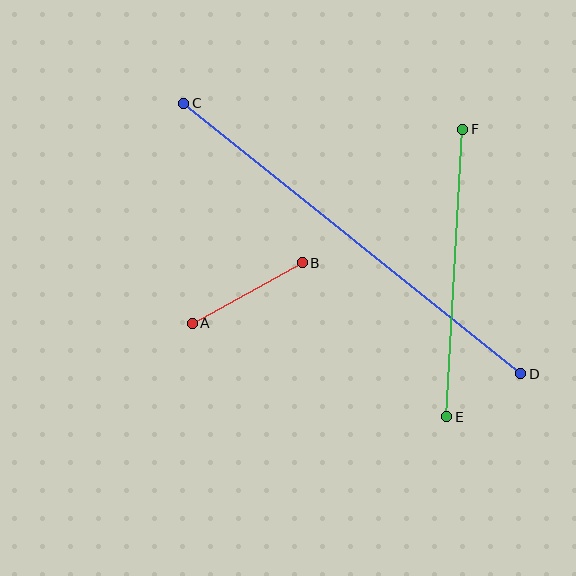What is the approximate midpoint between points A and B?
The midpoint is at approximately (247, 293) pixels.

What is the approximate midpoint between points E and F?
The midpoint is at approximately (455, 273) pixels.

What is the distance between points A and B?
The distance is approximately 126 pixels.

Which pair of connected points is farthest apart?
Points C and D are farthest apart.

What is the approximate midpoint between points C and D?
The midpoint is at approximately (352, 238) pixels.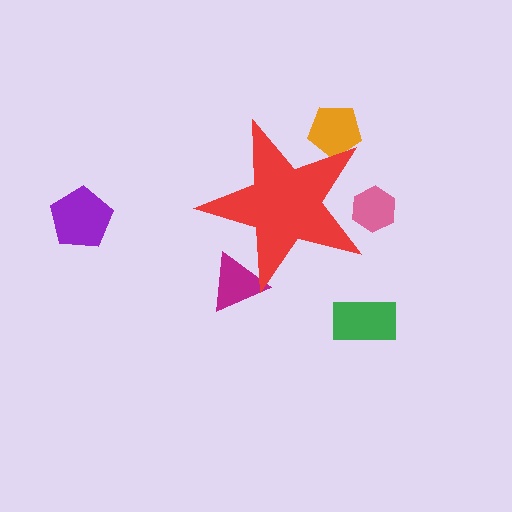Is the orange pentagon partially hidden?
Yes, the orange pentagon is partially hidden behind the red star.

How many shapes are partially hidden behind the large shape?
3 shapes are partially hidden.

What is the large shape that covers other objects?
A red star.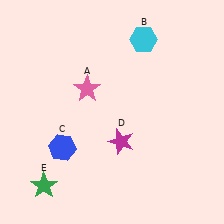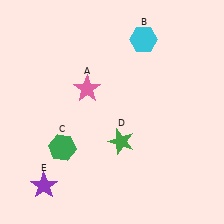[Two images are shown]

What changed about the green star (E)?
In Image 1, E is green. In Image 2, it changed to purple.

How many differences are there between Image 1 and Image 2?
There are 3 differences between the two images.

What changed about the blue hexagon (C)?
In Image 1, C is blue. In Image 2, it changed to green.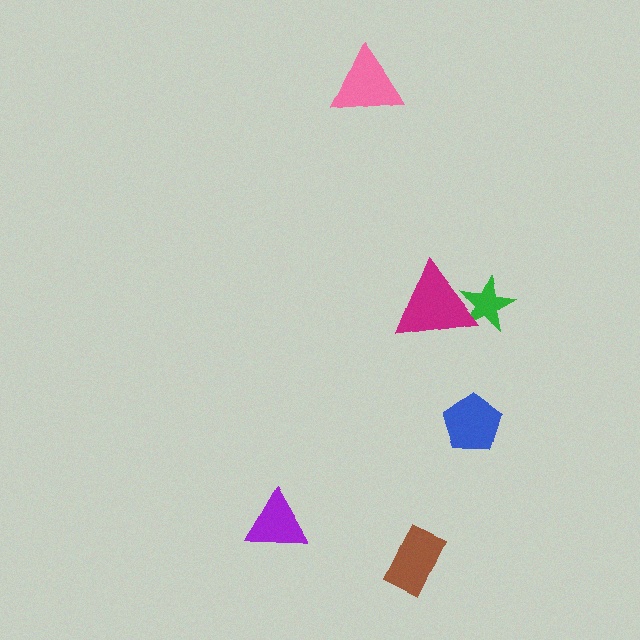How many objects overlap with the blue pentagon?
0 objects overlap with the blue pentagon.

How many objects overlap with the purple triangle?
0 objects overlap with the purple triangle.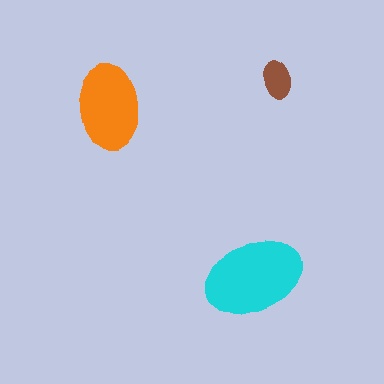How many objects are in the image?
There are 3 objects in the image.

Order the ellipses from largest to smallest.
the cyan one, the orange one, the brown one.